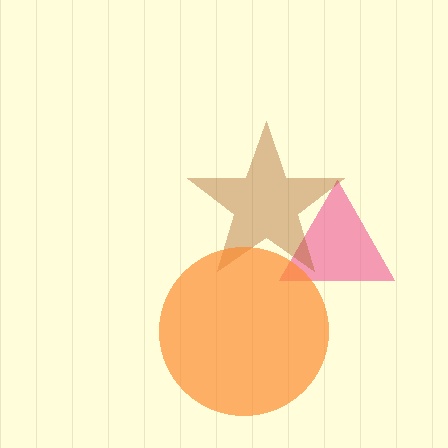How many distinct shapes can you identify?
There are 3 distinct shapes: a pink triangle, a brown star, an orange circle.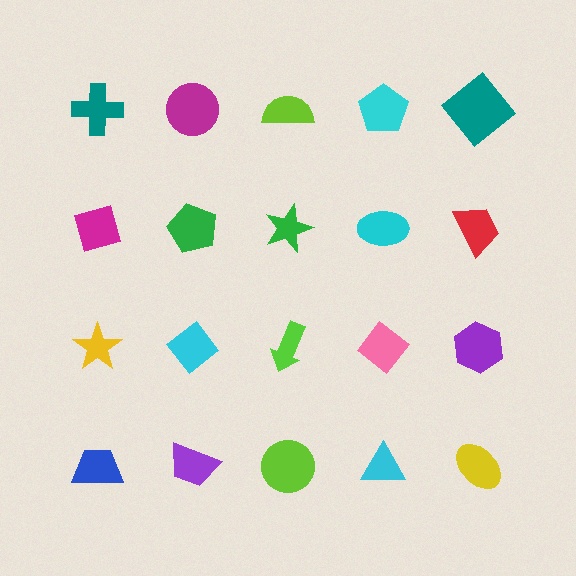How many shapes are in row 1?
5 shapes.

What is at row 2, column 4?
A cyan ellipse.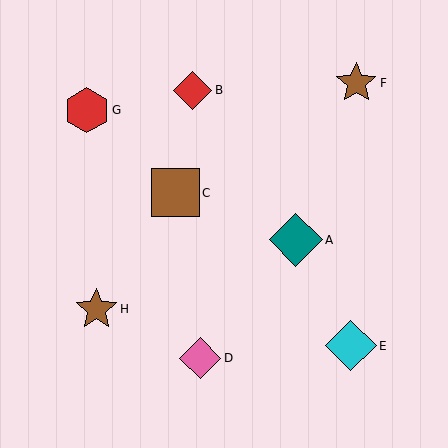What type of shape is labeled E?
Shape E is a cyan diamond.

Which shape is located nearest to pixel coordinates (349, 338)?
The cyan diamond (labeled E) at (351, 346) is nearest to that location.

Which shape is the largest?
The teal diamond (labeled A) is the largest.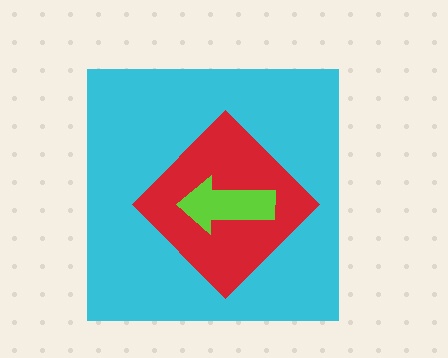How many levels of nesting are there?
3.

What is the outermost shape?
The cyan square.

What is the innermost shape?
The lime arrow.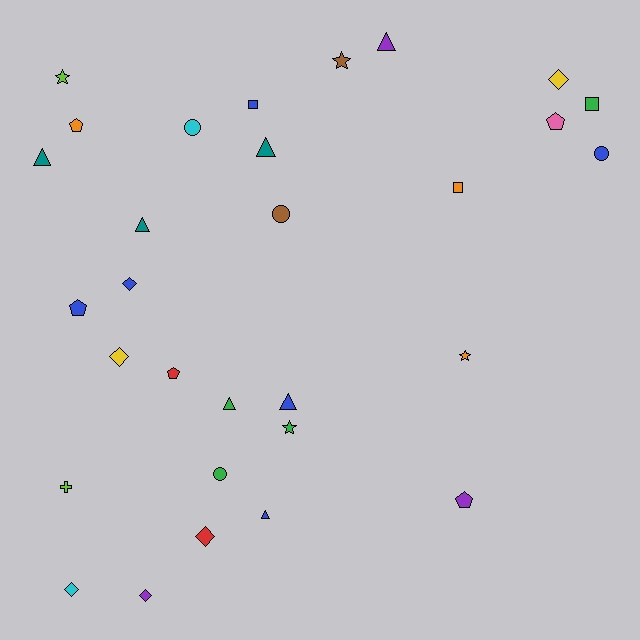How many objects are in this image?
There are 30 objects.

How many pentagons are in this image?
There are 5 pentagons.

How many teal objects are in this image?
There are 3 teal objects.